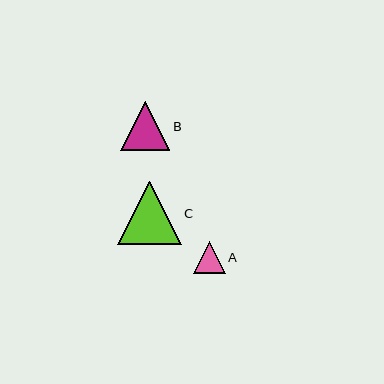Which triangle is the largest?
Triangle C is the largest with a size of approximately 63 pixels.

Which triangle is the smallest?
Triangle A is the smallest with a size of approximately 31 pixels.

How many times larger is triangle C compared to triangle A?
Triangle C is approximately 2.0 times the size of triangle A.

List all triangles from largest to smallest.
From largest to smallest: C, B, A.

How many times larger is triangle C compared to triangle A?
Triangle C is approximately 2.0 times the size of triangle A.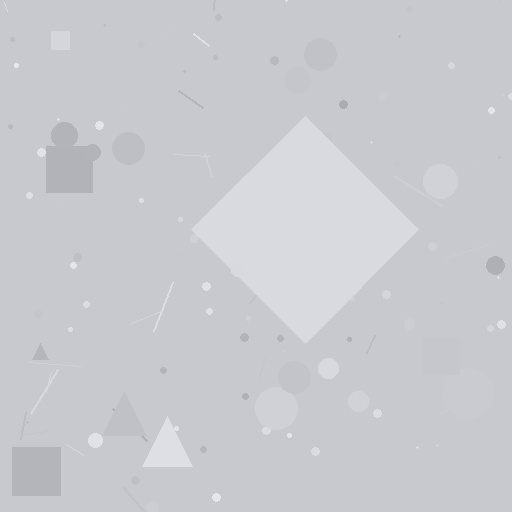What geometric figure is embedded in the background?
A diamond is embedded in the background.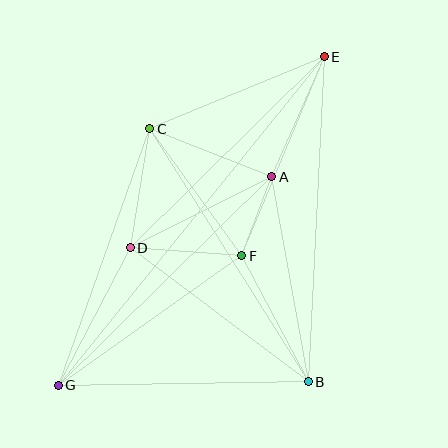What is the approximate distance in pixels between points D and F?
The distance between D and F is approximately 112 pixels.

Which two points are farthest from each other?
Points E and G are farthest from each other.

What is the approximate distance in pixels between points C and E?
The distance between C and E is approximately 189 pixels.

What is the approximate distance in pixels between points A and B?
The distance between A and B is approximately 208 pixels.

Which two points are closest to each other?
Points A and F are closest to each other.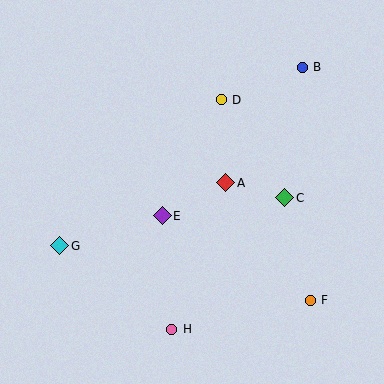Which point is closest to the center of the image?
Point A at (226, 183) is closest to the center.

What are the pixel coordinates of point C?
Point C is at (285, 198).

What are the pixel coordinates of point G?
Point G is at (60, 246).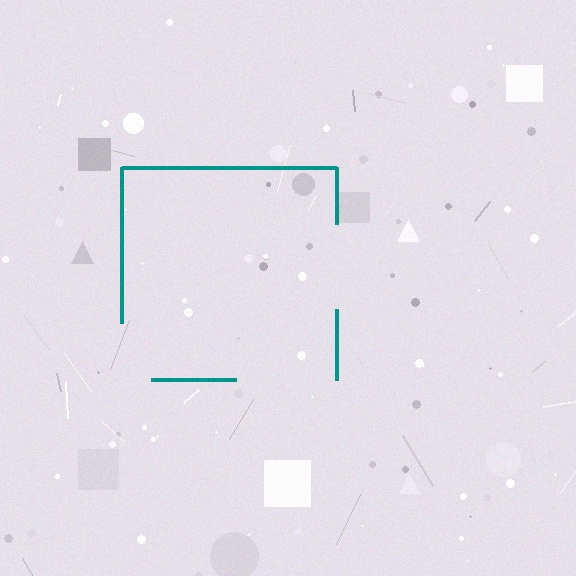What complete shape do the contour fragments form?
The contour fragments form a square.